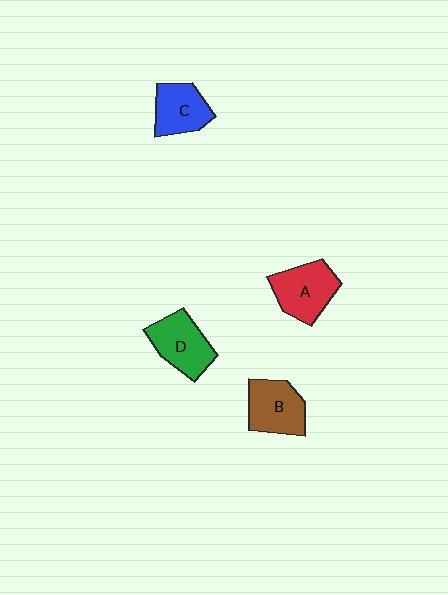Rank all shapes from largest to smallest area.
From largest to smallest: A (red), D (green), B (brown), C (blue).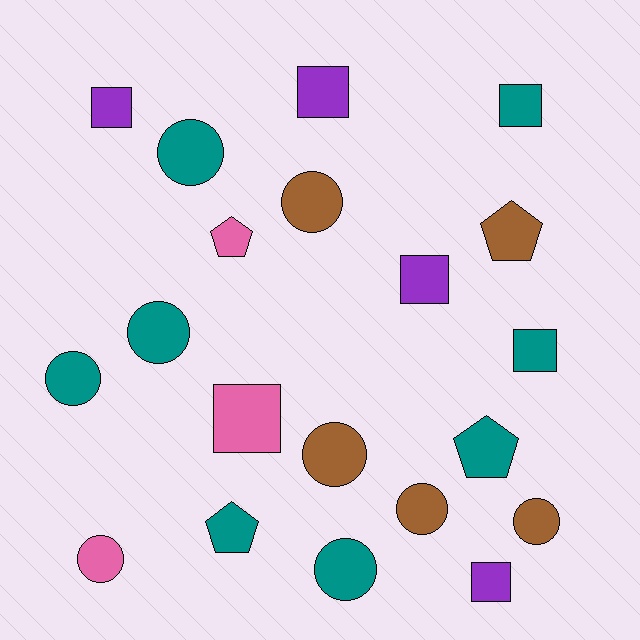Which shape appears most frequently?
Circle, with 9 objects.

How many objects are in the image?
There are 20 objects.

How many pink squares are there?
There is 1 pink square.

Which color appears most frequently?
Teal, with 8 objects.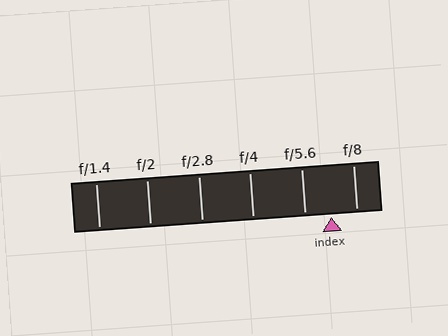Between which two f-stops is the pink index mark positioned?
The index mark is between f/5.6 and f/8.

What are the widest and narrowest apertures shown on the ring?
The widest aperture shown is f/1.4 and the narrowest is f/8.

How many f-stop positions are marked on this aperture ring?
There are 6 f-stop positions marked.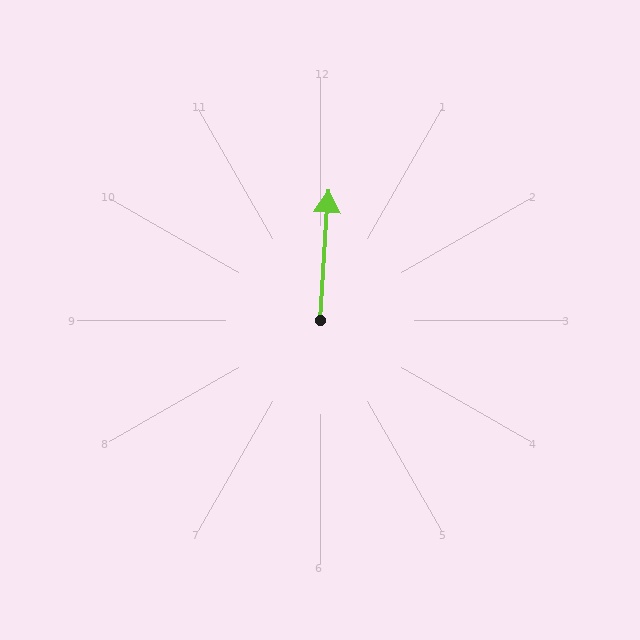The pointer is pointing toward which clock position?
Roughly 12 o'clock.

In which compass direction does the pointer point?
North.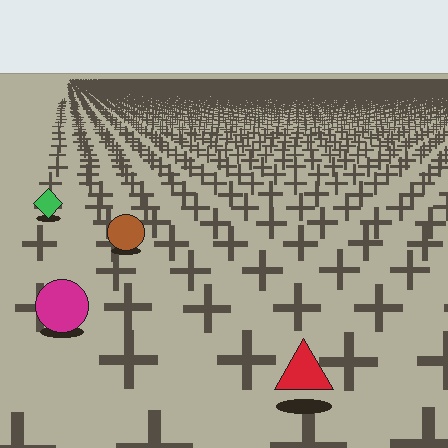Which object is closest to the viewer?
The red triangle is closest. The texture marks near it are larger and more spread out.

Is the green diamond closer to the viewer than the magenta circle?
No. The magenta circle is closer — you can tell from the texture gradient: the ground texture is coarser near it.